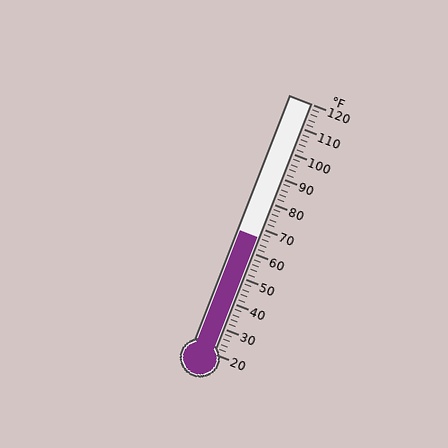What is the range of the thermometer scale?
The thermometer scale ranges from 20°F to 120°F.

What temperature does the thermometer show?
The thermometer shows approximately 66°F.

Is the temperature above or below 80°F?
The temperature is below 80°F.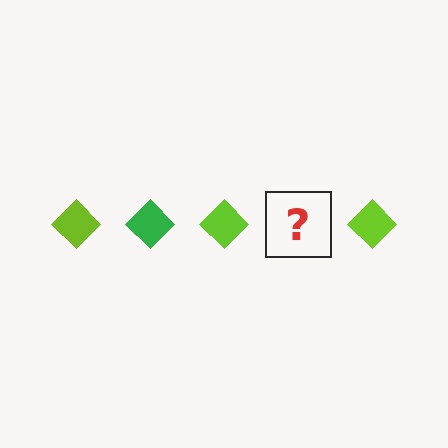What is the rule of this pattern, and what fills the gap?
The rule is that the pattern cycles through lime, green diamonds. The gap should be filled with a green diamond.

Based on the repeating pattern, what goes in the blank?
The blank should be a green diamond.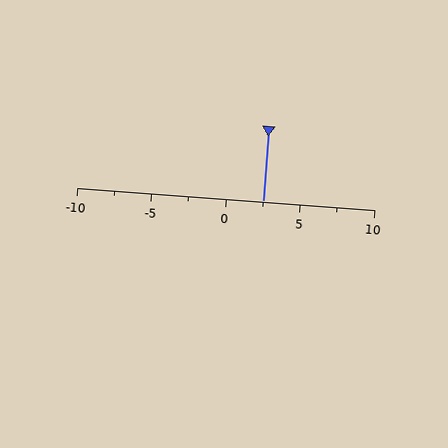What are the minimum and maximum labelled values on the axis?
The axis runs from -10 to 10.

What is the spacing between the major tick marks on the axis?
The major ticks are spaced 5 apart.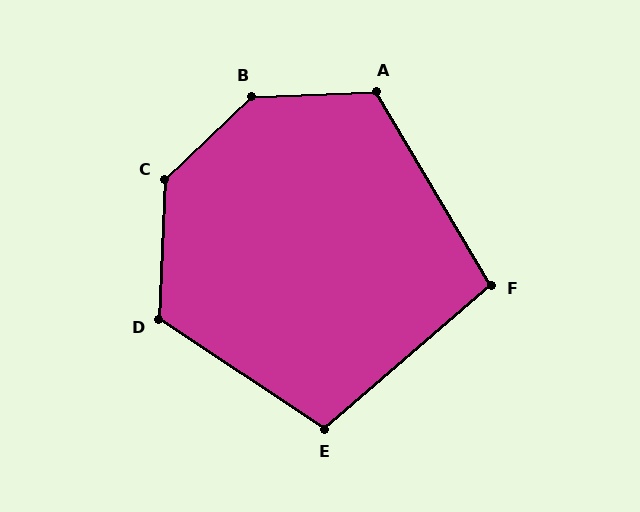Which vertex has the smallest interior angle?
F, at approximately 100 degrees.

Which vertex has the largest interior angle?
B, at approximately 139 degrees.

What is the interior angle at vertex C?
Approximately 136 degrees (obtuse).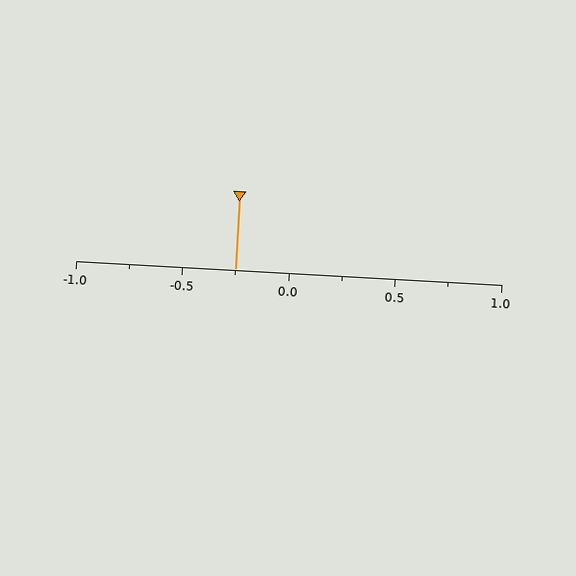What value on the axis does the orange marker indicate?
The marker indicates approximately -0.25.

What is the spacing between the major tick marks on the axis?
The major ticks are spaced 0.5 apart.